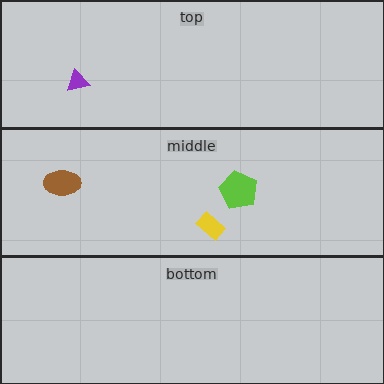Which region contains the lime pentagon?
The middle region.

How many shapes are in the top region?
1.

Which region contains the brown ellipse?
The middle region.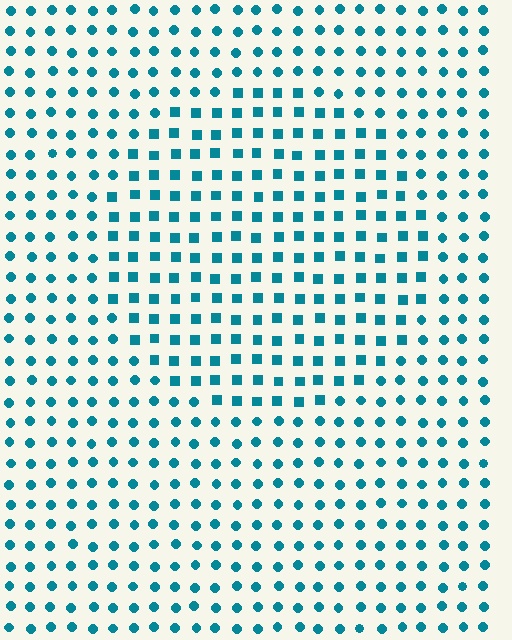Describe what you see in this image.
The image is filled with small teal elements arranged in a uniform grid. A circle-shaped region contains squares, while the surrounding area contains circles. The boundary is defined purely by the change in element shape.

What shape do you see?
I see a circle.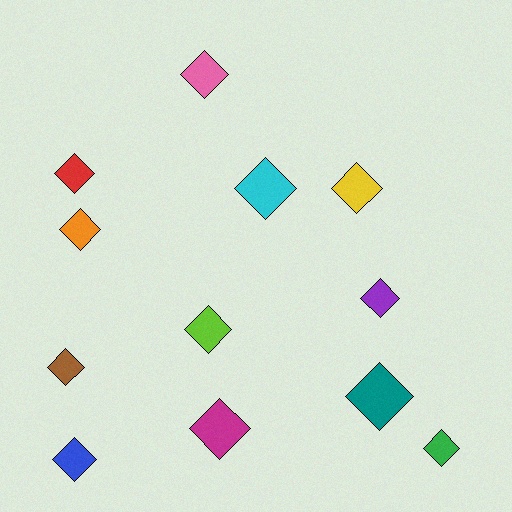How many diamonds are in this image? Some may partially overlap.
There are 12 diamonds.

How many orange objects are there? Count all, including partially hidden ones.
There is 1 orange object.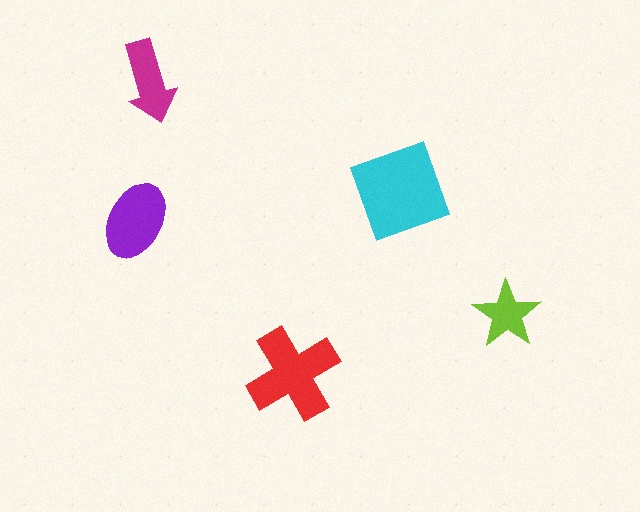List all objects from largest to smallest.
The cyan square, the red cross, the purple ellipse, the magenta arrow, the lime star.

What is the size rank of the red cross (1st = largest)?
2nd.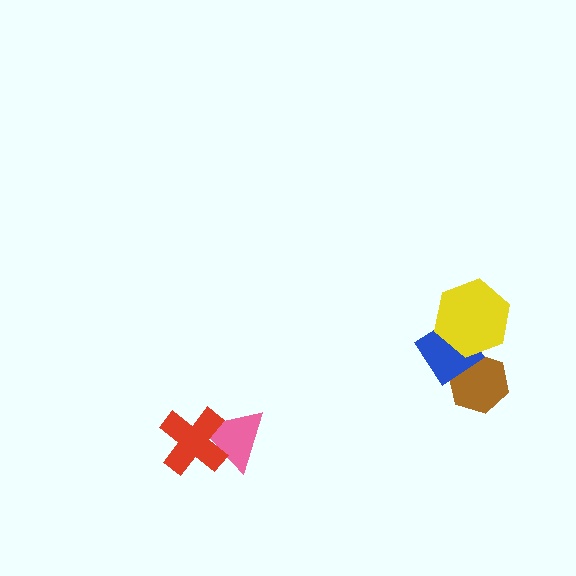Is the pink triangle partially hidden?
Yes, it is partially covered by another shape.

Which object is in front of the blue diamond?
The yellow hexagon is in front of the blue diamond.